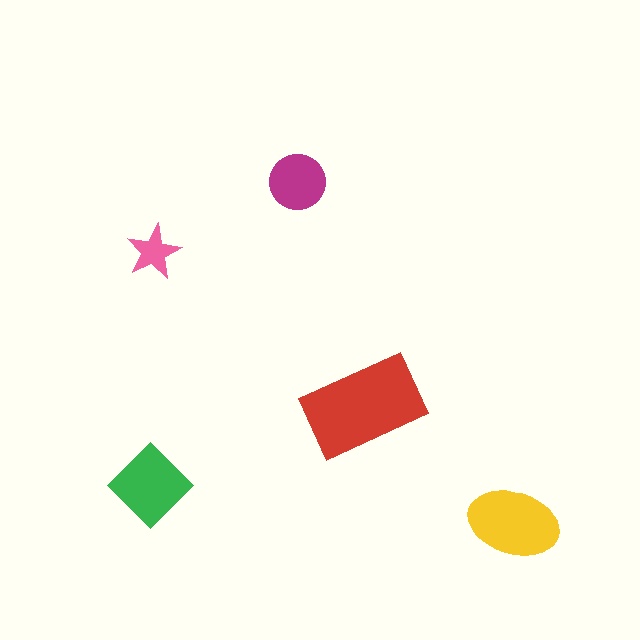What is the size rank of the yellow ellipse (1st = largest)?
2nd.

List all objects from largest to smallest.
The red rectangle, the yellow ellipse, the green diamond, the magenta circle, the pink star.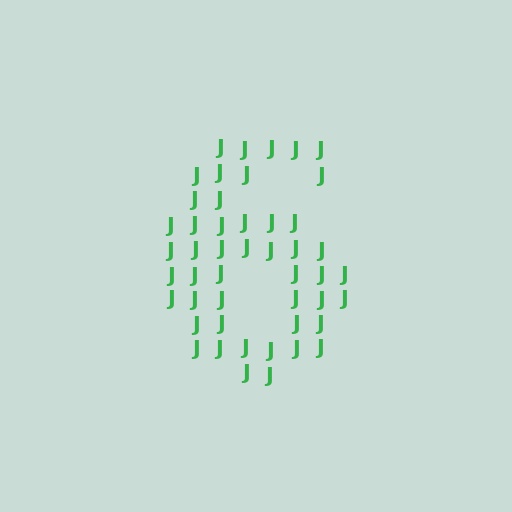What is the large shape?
The large shape is the digit 6.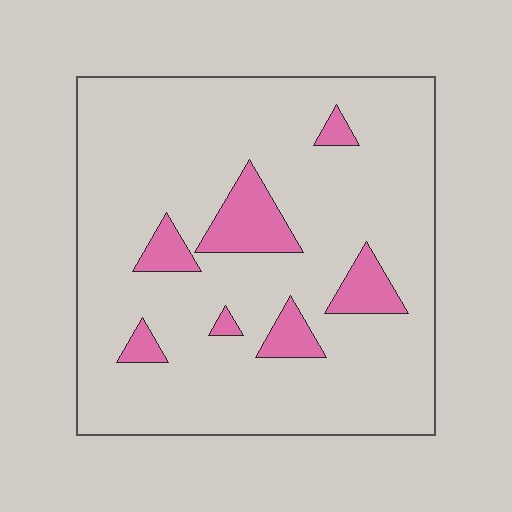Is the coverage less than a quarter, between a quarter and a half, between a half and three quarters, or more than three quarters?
Less than a quarter.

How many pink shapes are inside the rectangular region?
7.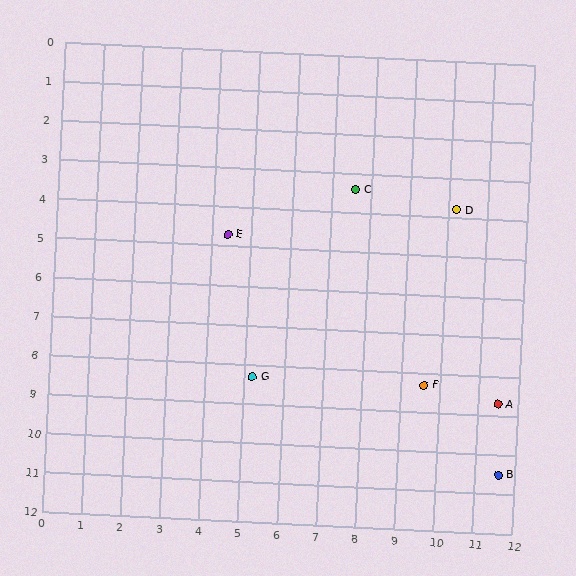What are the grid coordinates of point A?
Point A is at approximately (11.5, 8.7).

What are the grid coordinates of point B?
Point B is at approximately (11.6, 10.5).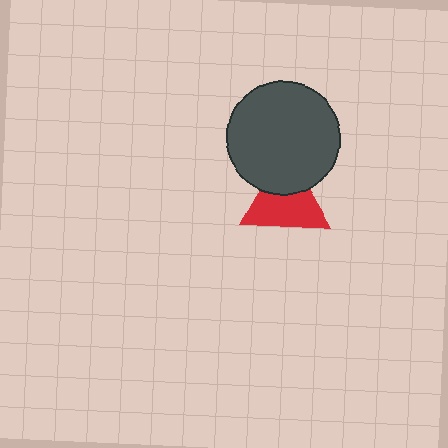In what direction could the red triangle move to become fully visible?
The red triangle could move down. That would shift it out from behind the dark gray circle entirely.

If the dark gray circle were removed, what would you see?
You would see the complete red triangle.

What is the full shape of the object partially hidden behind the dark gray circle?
The partially hidden object is a red triangle.